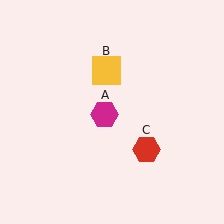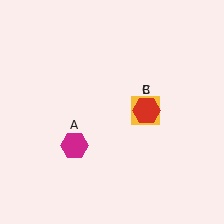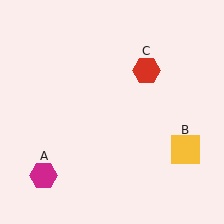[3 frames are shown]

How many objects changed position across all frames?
3 objects changed position: magenta hexagon (object A), yellow square (object B), red hexagon (object C).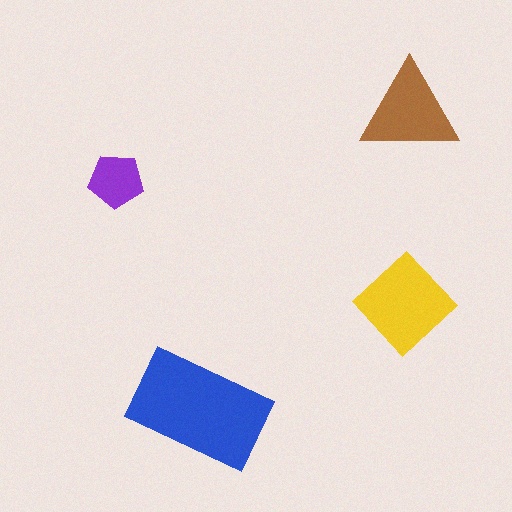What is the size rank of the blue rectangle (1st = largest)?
1st.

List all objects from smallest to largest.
The purple pentagon, the brown triangle, the yellow diamond, the blue rectangle.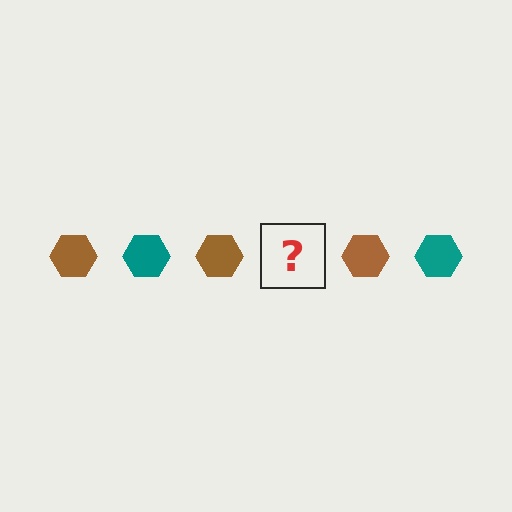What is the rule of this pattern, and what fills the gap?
The rule is that the pattern cycles through brown, teal hexagons. The gap should be filled with a teal hexagon.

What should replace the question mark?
The question mark should be replaced with a teal hexagon.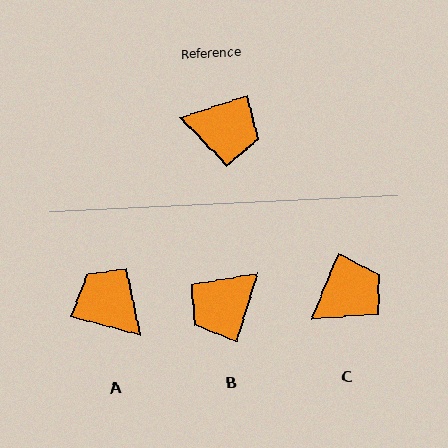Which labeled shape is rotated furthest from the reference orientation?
A, about 147 degrees away.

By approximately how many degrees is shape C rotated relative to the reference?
Approximately 50 degrees counter-clockwise.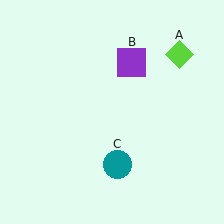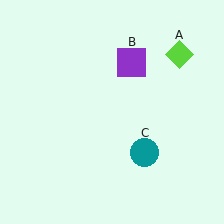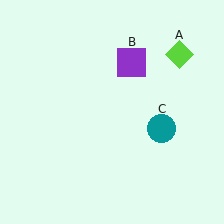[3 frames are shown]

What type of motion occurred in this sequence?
The teal circle (object C) rotated counterclockwise around the center of the scene.